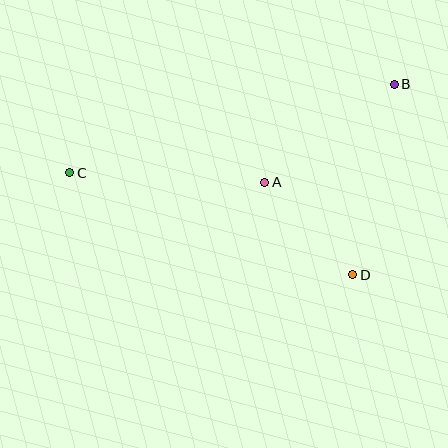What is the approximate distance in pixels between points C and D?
The distance between C and D is approximately 301 pixels.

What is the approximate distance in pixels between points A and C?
The distance between A and C is approximately 195 pixels.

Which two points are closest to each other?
Points A and D are closest to each other.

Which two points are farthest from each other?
Points B and C are farthest from each other.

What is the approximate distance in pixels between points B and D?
The distance between B and D is approximately 195 pixels.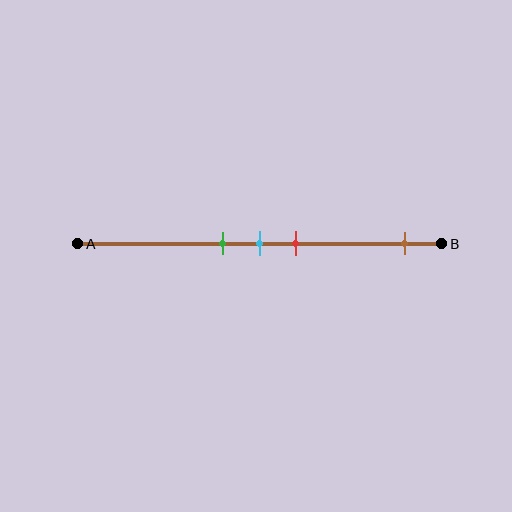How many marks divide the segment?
There are 4 marks dividing the segment.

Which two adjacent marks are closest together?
The green and cyan marks are the closest adjacent pair.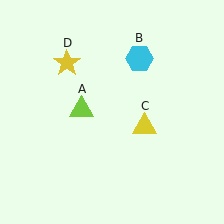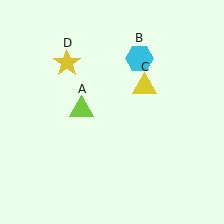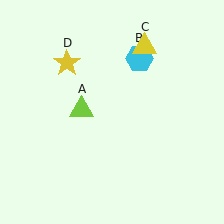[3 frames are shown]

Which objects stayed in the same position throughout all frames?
Lime triangle (object A) and cyan hexagon (object B) and yellow star (object D) remained stationary.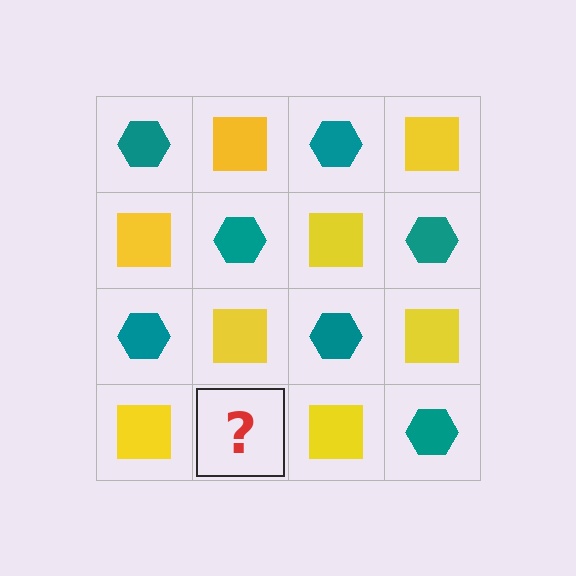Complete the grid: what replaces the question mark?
The question mark should be replaced with a teal hexagon.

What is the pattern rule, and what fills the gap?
The rule is that it alternates teal hexagon and yellow square in a checkerboard pattern. The gap should be filled with a teal hexagon.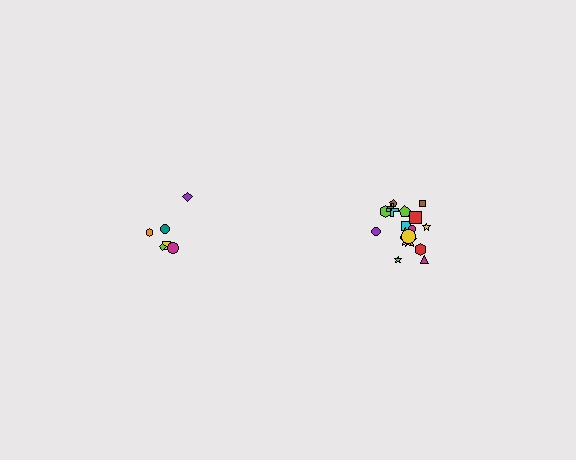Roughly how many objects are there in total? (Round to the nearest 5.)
Roughly 25 objects in total.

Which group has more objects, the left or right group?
The right group.